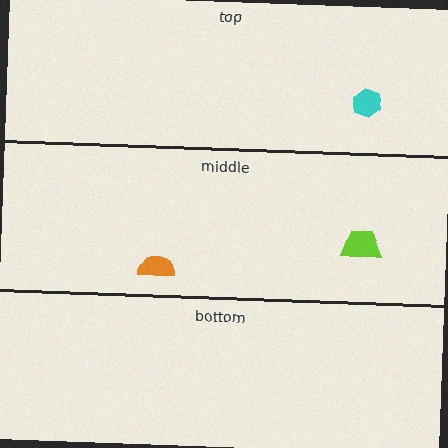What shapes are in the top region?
The cyan hexagon.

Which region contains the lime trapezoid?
The middle region.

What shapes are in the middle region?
The orange semicircle, the lime trapezoid.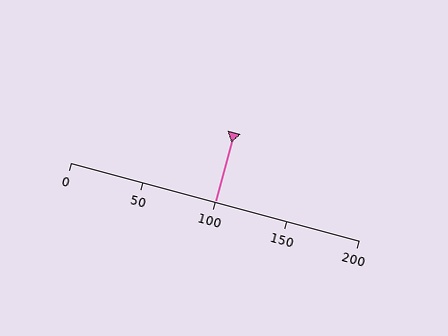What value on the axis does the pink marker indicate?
The marker indicates approximately 100.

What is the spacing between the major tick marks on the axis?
The major ticks are spaced 50 apart.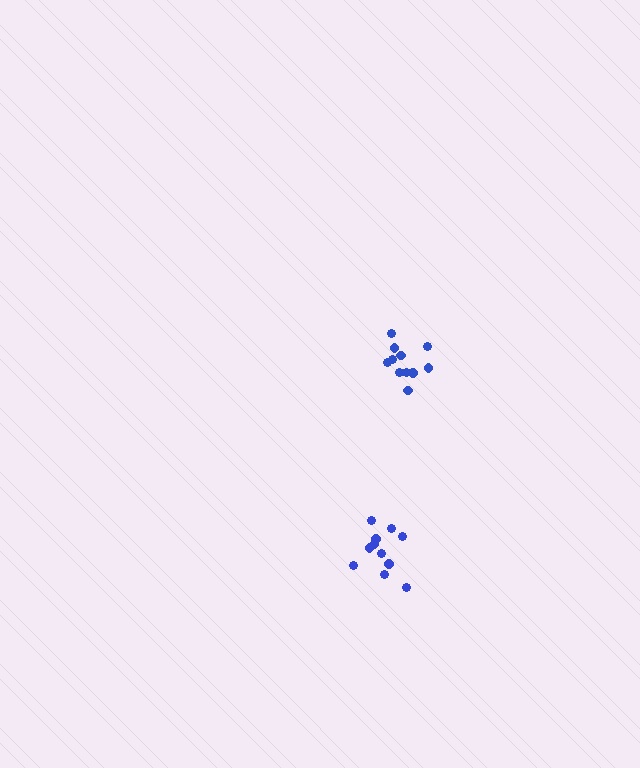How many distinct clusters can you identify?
There are 2 distinct clusters.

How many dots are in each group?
Group 1: 11 dots, Group 2: 11 dots (22 total).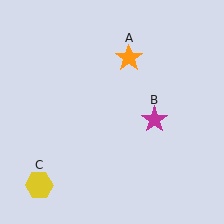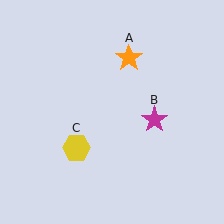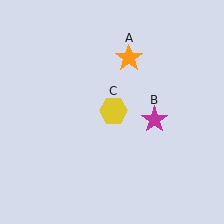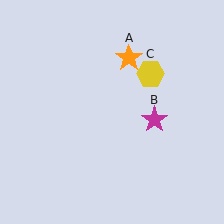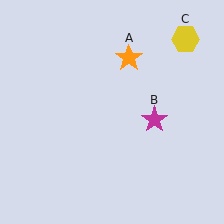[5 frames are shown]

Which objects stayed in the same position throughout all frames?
Orange star (object A) and magenta star (object B) remained stationary.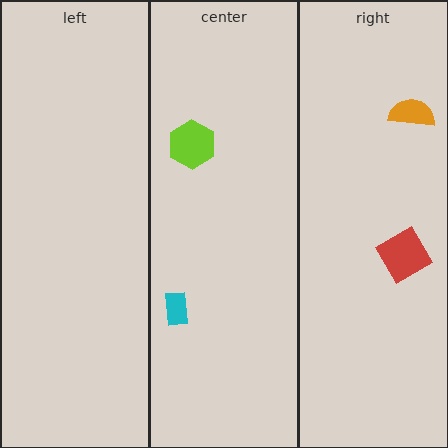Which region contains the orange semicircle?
The right region.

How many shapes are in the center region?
2.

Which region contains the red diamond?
The right region.